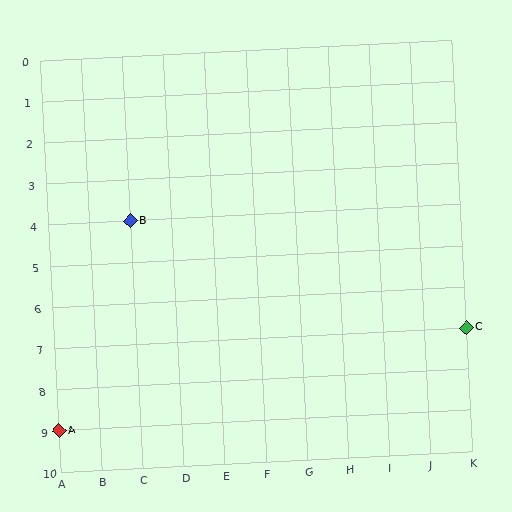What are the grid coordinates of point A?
Point A is at grid coordinates (A, 9).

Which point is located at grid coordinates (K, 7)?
Point C is at (K, 7).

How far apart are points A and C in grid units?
Points A and C are 10 columns and 2 rows apart (about 10.2 grid units diagonally).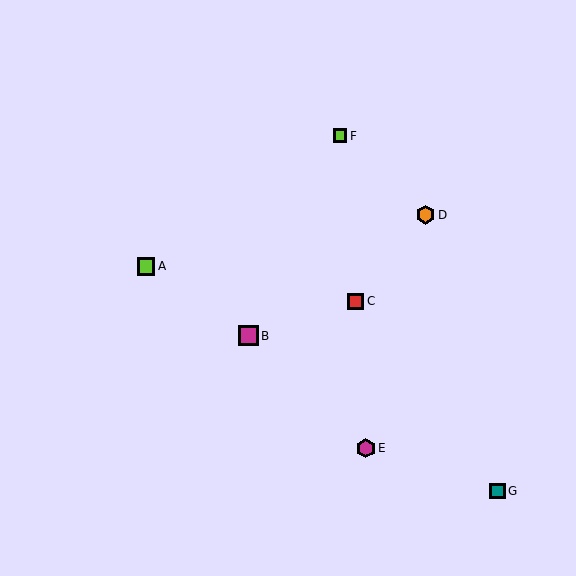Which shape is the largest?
The magenta square (labeled B) is the largest.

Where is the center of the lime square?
The center of the lime square is at (340, 136).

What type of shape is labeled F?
Shape F is a lime square.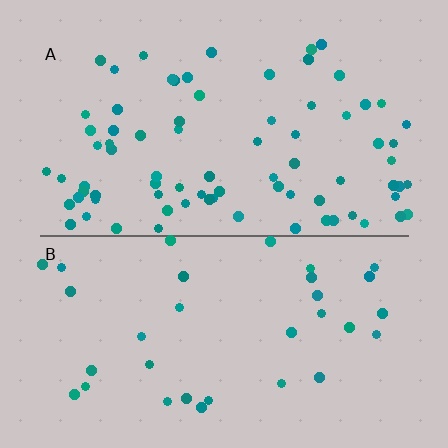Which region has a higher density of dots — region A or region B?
A (the top).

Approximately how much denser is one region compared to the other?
Approximately 2.4× — region A over region B.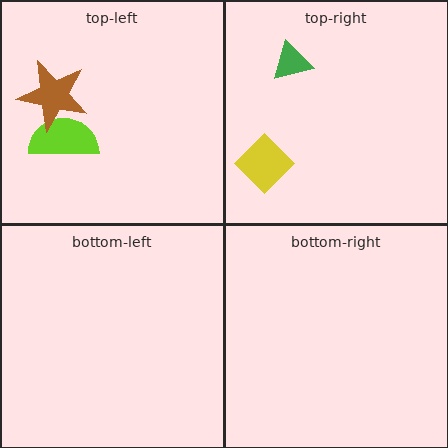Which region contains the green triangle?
The top-right region.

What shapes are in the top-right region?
The yellow diamond, the green triangle.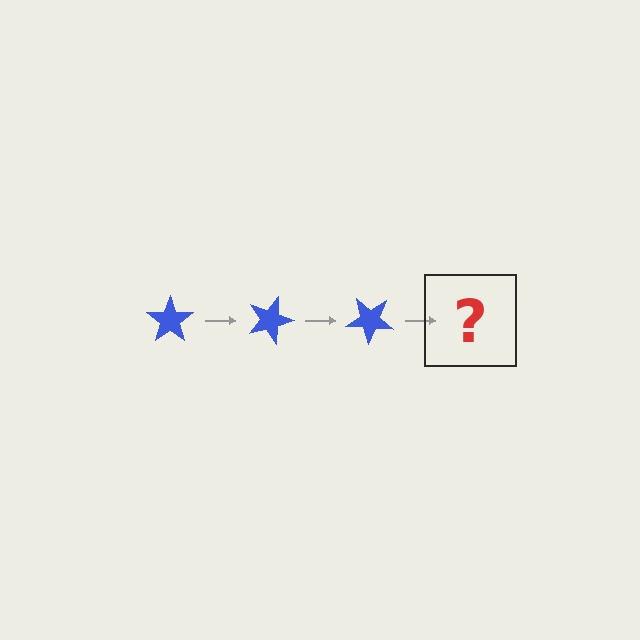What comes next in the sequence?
The next element should be a blue star rotated 60 degrees.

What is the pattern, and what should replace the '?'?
The pattern is that the star rotates 20 degrees each step. The '?' should be a blue star rotated 60 degrees.